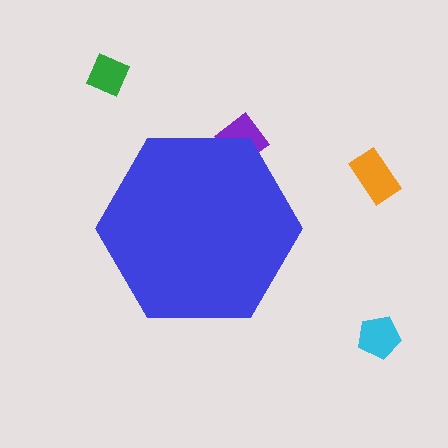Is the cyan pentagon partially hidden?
No, the cyan pentagon is fully visible.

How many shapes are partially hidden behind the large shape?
1 shape is partially hidden.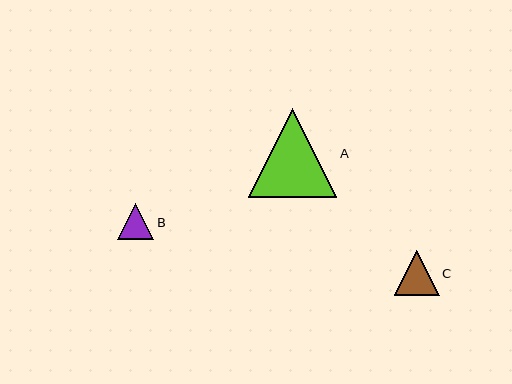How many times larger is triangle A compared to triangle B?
Triangle A is approximately 2.4 times the size of triangle B.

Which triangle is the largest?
Triangle A is the largest with a size of approximately 88 pixels.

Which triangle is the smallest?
Triangle B is the smallest with a size of approximately 36 pixels.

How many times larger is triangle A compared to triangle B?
Triangle A is approximately 2.4 times the size of triangle B.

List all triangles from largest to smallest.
From largest to smallest: A, C, B.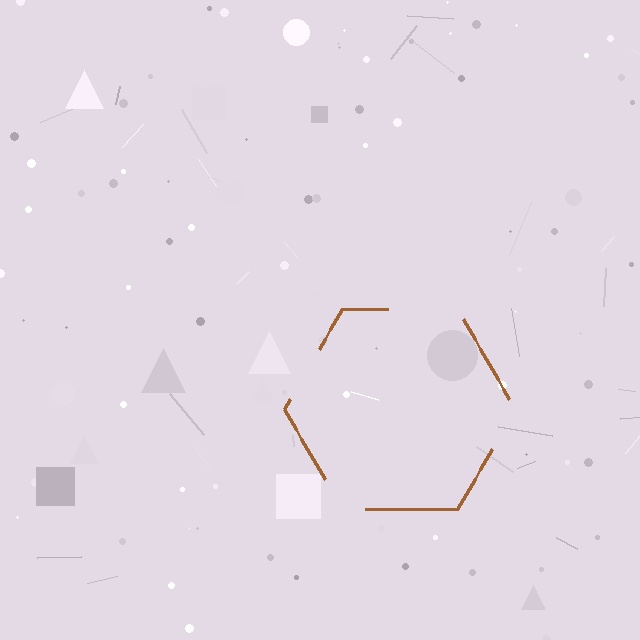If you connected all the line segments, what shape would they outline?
They would outline a hexagon.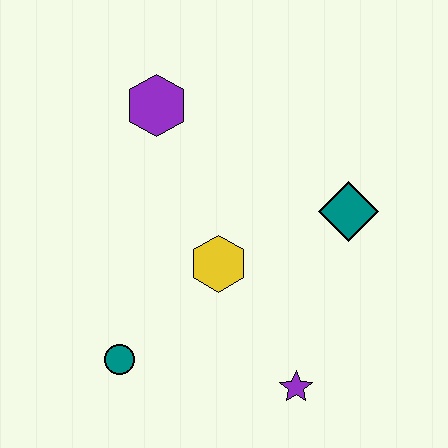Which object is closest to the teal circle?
The yellow hexagon is closest to the teal circle.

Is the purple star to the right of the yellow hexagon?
Yes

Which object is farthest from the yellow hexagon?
The purple hexagon is farthest from the yellow hexagon.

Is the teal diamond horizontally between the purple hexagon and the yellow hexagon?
No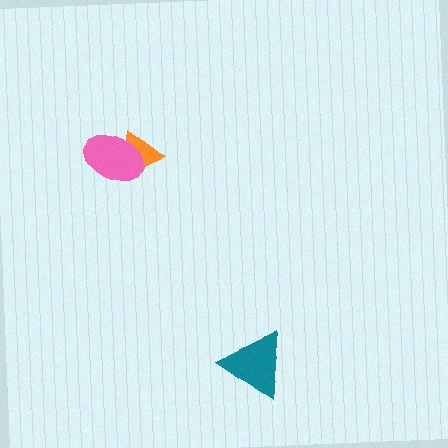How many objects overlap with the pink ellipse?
1 object overlaps with the pink ellipse.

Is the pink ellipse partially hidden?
No, no other shape covers it.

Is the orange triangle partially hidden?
Yes, it is partially covered by another shape.